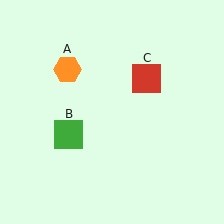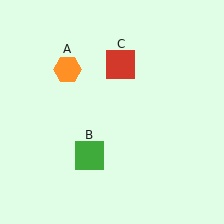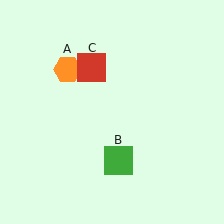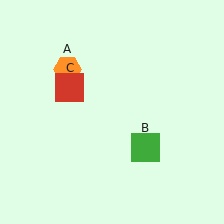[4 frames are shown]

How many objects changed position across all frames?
2 objects changed position: green square (object B), red square (object C).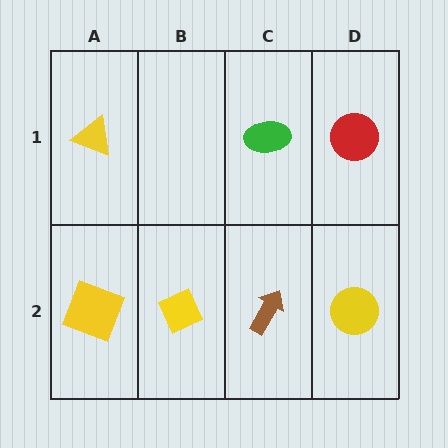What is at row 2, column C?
A brown arrow.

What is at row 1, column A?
A yellow triangle.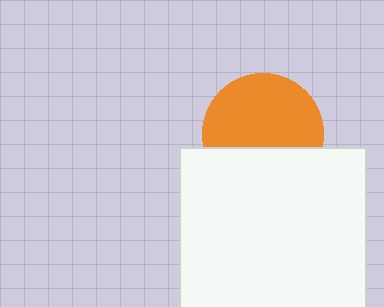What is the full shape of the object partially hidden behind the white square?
The partially hidden object is an orange circle.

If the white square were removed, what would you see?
You would see the complete orange circle.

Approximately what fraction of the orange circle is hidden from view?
Roughly 36% of the orange circle is hidden behind the white square.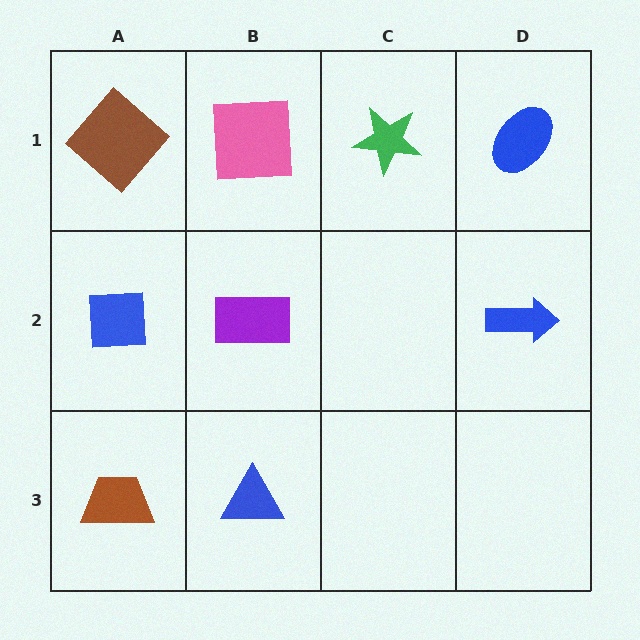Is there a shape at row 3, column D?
No, that cell is empty.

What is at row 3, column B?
A blue triangle.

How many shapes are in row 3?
2 shapes.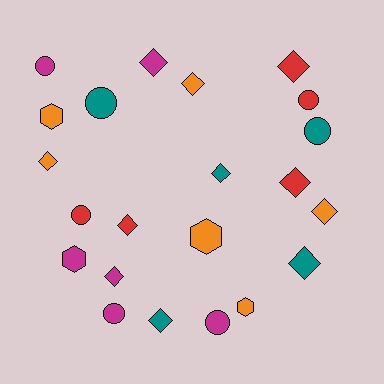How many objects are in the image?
There are 22 objects.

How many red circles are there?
There are 2 red circles.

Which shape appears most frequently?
Diamond, with 11 objects.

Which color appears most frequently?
Orange, with 6 objects.